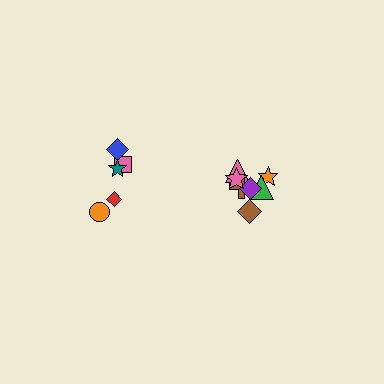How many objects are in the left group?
There are 5 objects.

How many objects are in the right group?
There are 7 objects.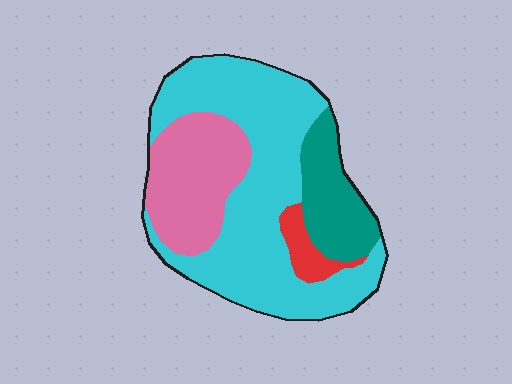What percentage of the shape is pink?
Pink takes up less than a quarter of the shape.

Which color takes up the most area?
Cyan, at roughly 55%.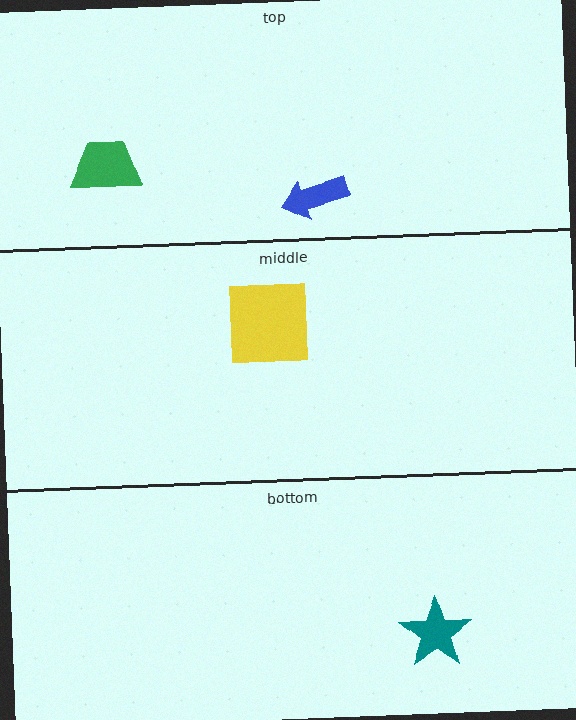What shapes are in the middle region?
The yellow square.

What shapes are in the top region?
The blue arrow, the green trapezoid.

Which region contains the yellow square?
The middle region.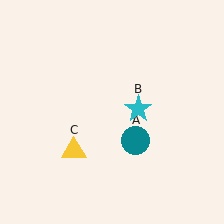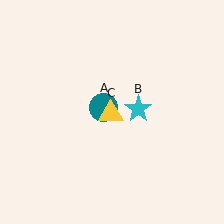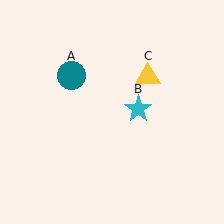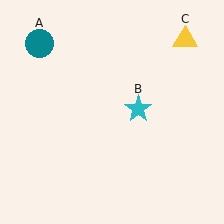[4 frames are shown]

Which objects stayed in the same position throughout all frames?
Cyan star (object B) remained stationary.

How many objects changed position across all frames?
2 objects changed position: teal circle (object A), yellow triangle (object C).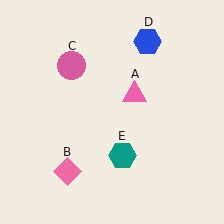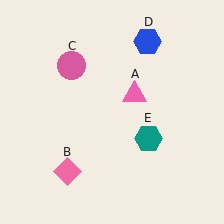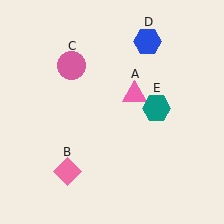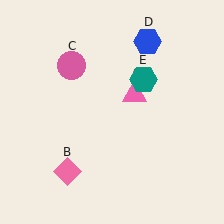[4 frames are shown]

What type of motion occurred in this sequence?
The teal hexagon (object E) rotated counterclockwise around the center of the scene.